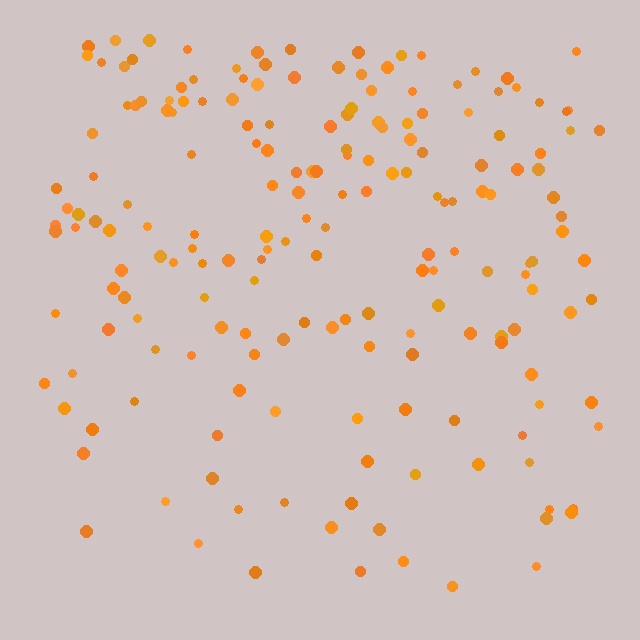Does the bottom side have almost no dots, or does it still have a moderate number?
Still a moderate number, just noticeably fewer than the top.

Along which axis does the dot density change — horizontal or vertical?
Vertical.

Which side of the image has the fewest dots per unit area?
The bottom.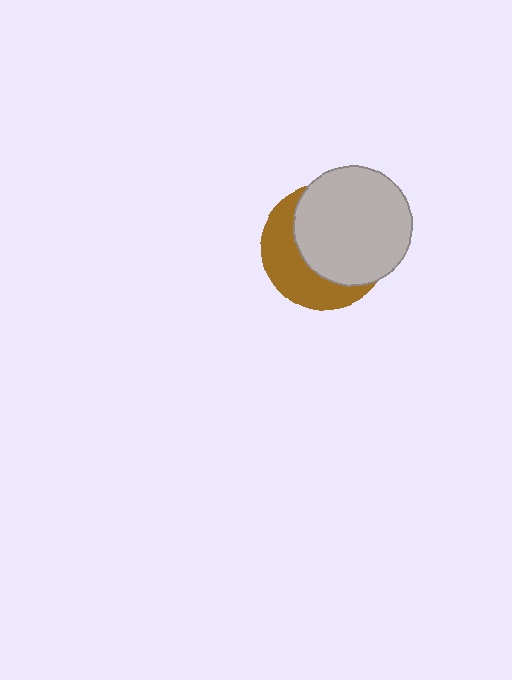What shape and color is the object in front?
The object in front is a light gray circle.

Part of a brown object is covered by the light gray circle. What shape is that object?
It is a circle.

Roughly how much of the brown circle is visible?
A small part of it is visible (roughly 40%).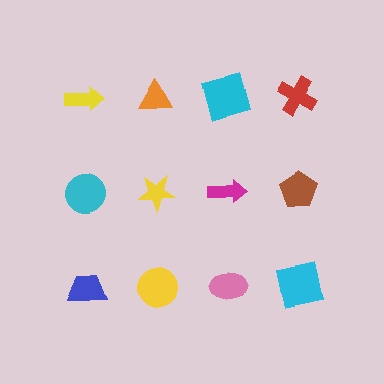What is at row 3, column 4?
A cyan square.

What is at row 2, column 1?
A cyan circle.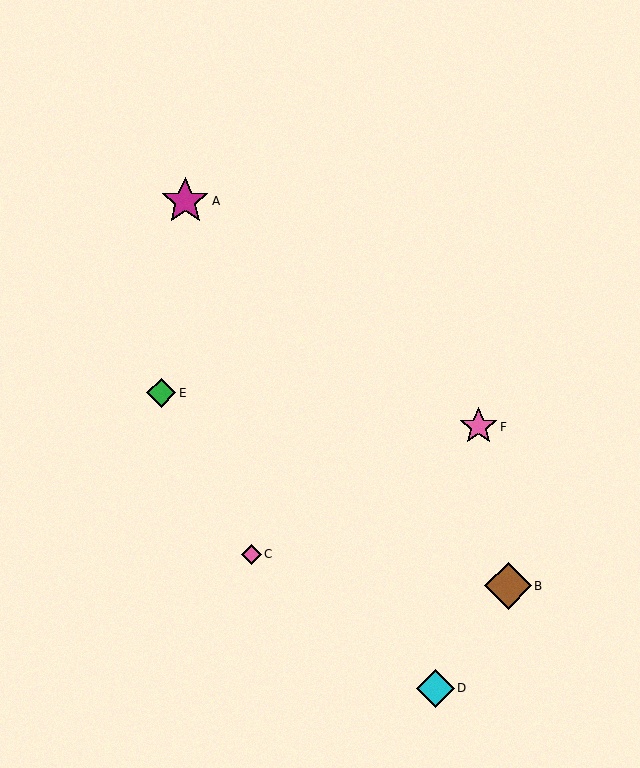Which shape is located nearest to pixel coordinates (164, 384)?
The green diamond (labeled E) at (161, 393) is nearest to that location.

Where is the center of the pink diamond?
The center of the pink diamond is at (251, 554).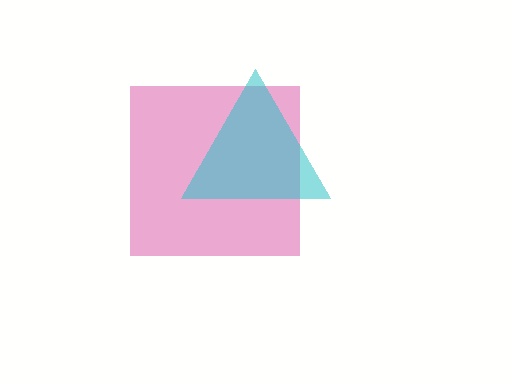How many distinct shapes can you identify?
There are 2 distinct shapes: a pink square, a cyan triangle.